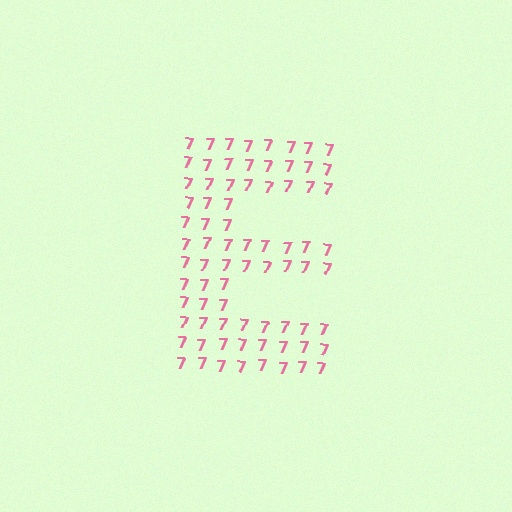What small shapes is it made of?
It is made of small digit 7's.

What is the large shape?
The large shape is the letter E.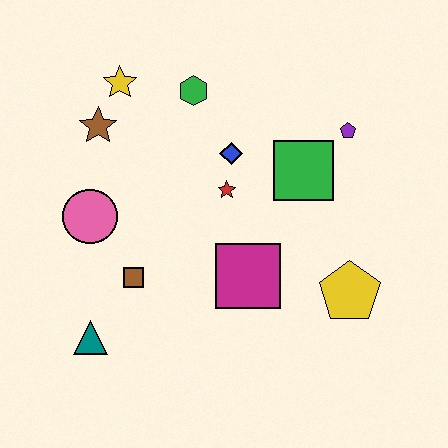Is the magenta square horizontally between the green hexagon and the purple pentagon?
Yes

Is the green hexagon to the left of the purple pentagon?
Yes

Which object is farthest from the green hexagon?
The teal triangle is farthest from the green hexagon.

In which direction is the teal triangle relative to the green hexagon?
The teal triangle is below the green hexagon.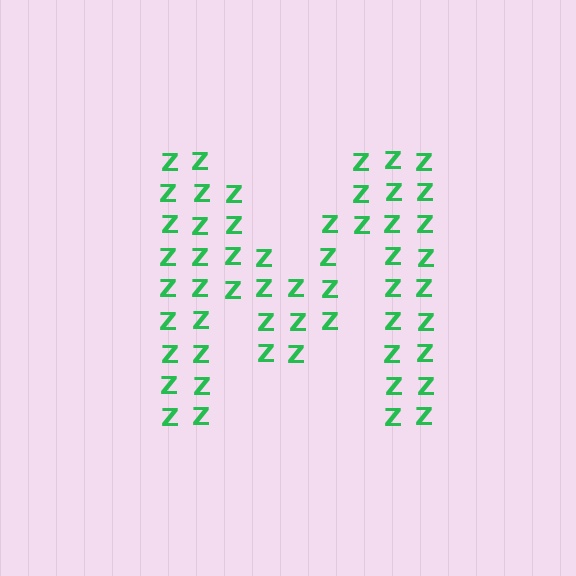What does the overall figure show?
The overall figure shows the letter M.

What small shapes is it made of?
It is made of small letter Z's.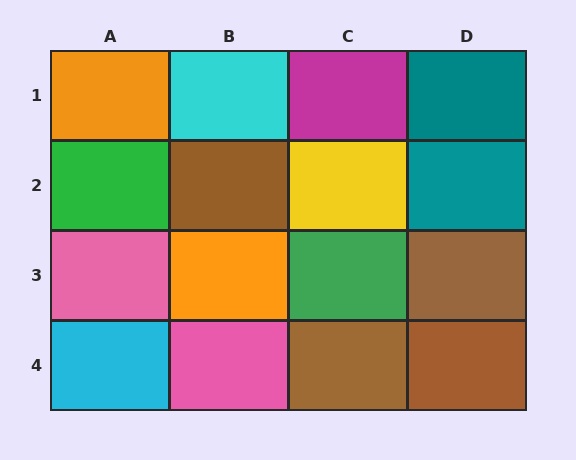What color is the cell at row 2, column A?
Green.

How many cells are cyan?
2 cells are cyan.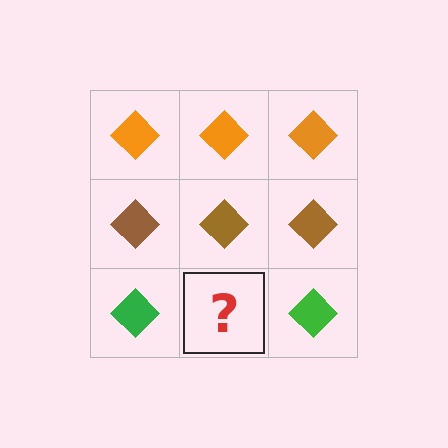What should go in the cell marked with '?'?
The missing cell should contain a green diamond.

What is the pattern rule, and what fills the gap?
The rule is that each row has a consistent color. The gap should be filled with a green diamond.